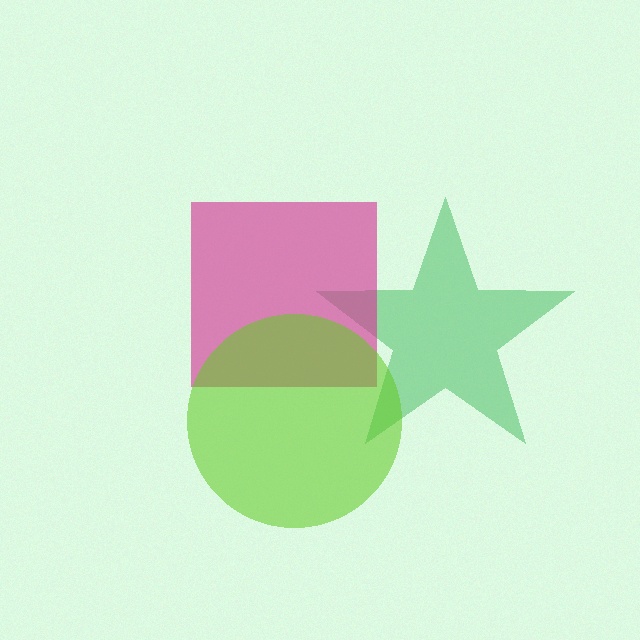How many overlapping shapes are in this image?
There are 3 overlapping shapes in the image.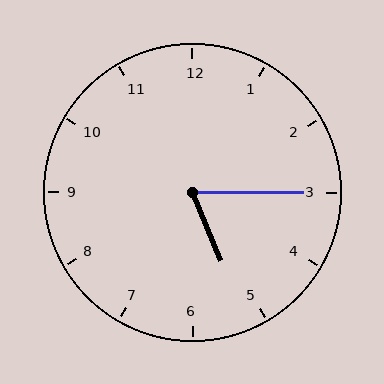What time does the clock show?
5:15.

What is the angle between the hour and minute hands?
Approximately 68 degrees.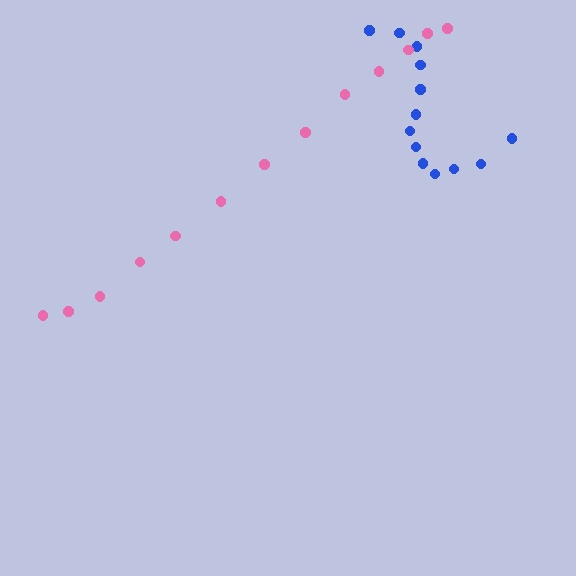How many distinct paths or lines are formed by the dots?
There are 2 distinct paths.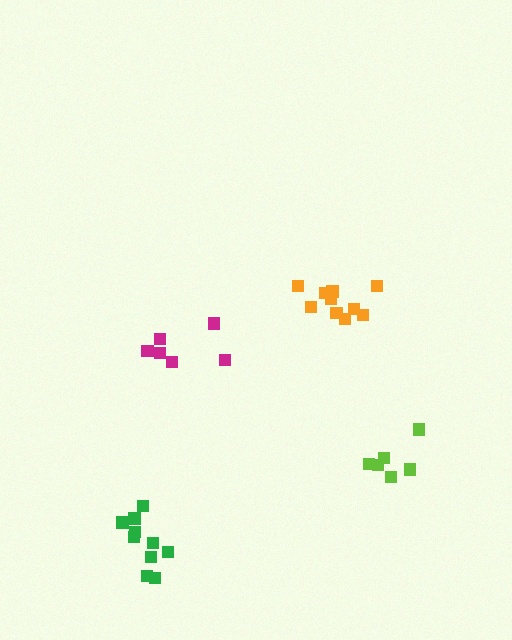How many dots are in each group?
Group 1: 6 dots, Group 2: 10 dots, Group 3: 6 dots, Group 4: 10 dots (32 total).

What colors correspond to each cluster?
The clusters are colored: magenta, green, lime, orange.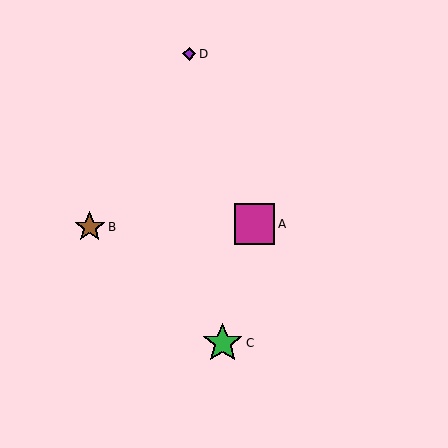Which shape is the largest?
The magenta square (labeled A) is the largest.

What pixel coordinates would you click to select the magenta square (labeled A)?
Click at (254, 224) to select the magenta square A.